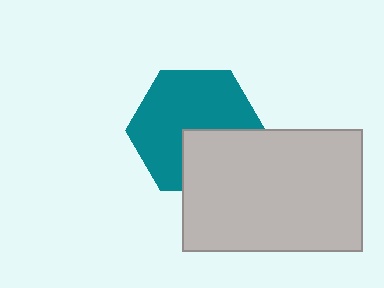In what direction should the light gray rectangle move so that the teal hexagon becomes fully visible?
The light gray rectangle should move down. That is the shortest direction to clear the overlap and leave the teal hexagon fully visible.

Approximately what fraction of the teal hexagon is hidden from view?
Roughly 32% of the teal hexagon is hidden behind the light gray rectangle.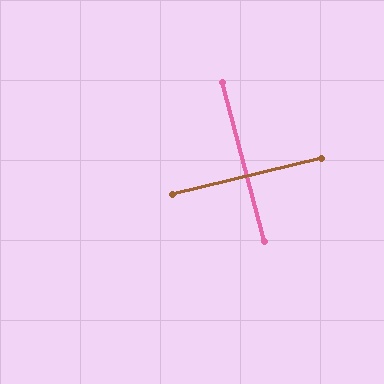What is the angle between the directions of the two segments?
Approximately 89 degrees.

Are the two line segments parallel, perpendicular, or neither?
Perpendicular — they meet at approximately 89°.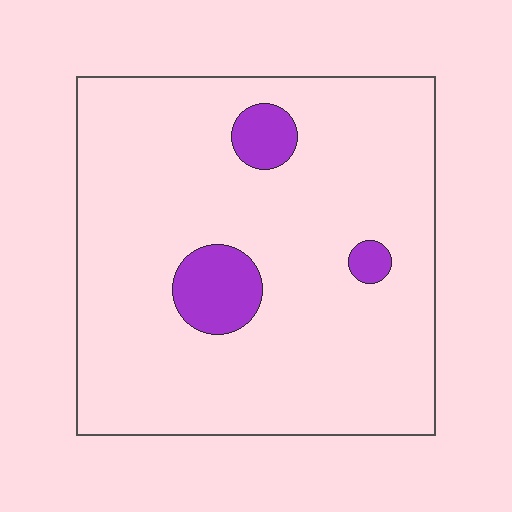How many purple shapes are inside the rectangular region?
3.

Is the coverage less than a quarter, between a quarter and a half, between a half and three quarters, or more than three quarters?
Less than a quarter.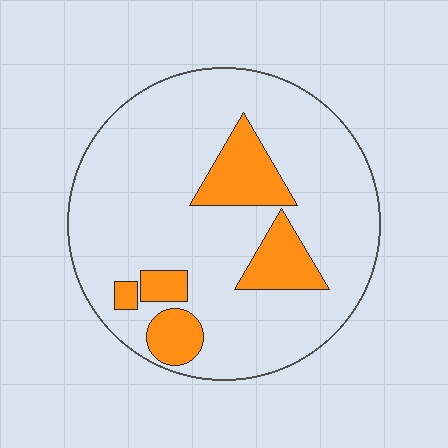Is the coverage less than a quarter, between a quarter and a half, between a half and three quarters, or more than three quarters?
Less than a quarter.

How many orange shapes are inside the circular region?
5.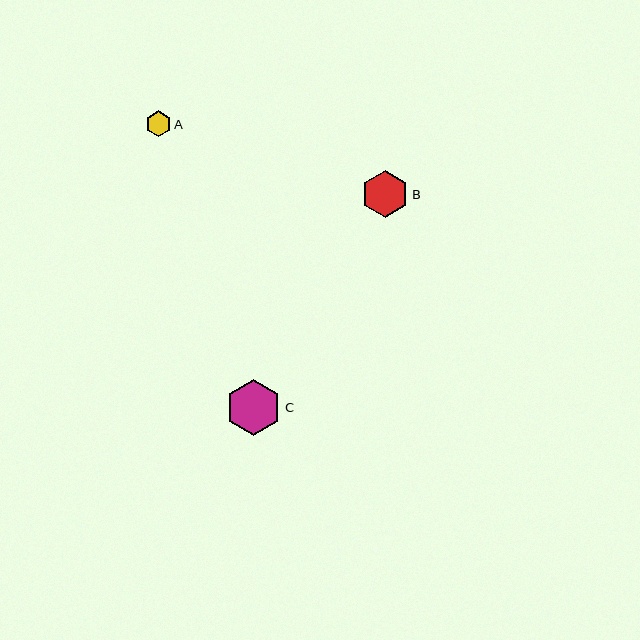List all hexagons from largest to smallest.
From largest to smallest: C, B, A.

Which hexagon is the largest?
Hexagon C is the largest with a size of approximately 56 pixels.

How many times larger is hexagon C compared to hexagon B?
Hexagon C is approximately 1.2 times the size of hexagon B.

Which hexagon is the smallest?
Hexagon A is the smallest with a size of approximately 25 pixels.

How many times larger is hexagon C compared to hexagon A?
Hexagon C is approximately 2.2 times the size of hexagon A.